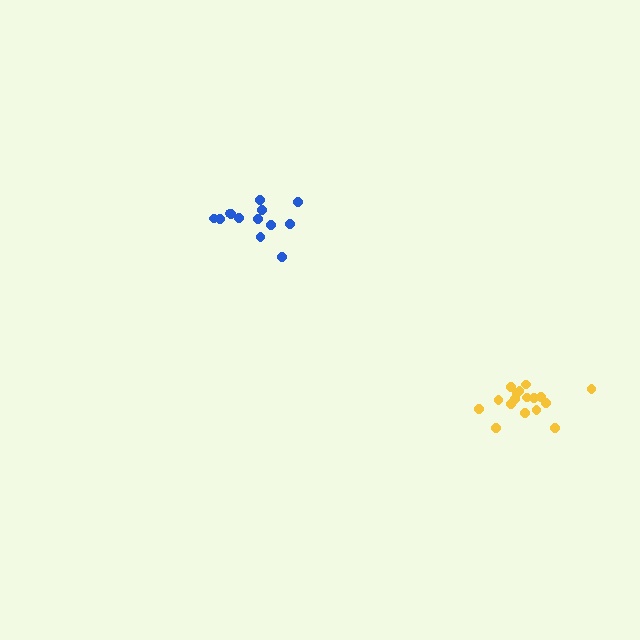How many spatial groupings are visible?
There are 2 spatial groupings.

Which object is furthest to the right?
The yellow cluster is rightmost.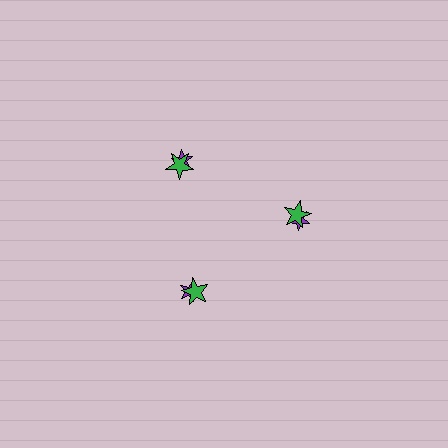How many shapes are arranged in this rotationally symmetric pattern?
There are 6 shapes, arranged in 3 groups of 2.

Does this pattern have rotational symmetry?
Yes, this pattern has 3-fold rotational symmetry. It looks the same after rotating 120 degrees around the center.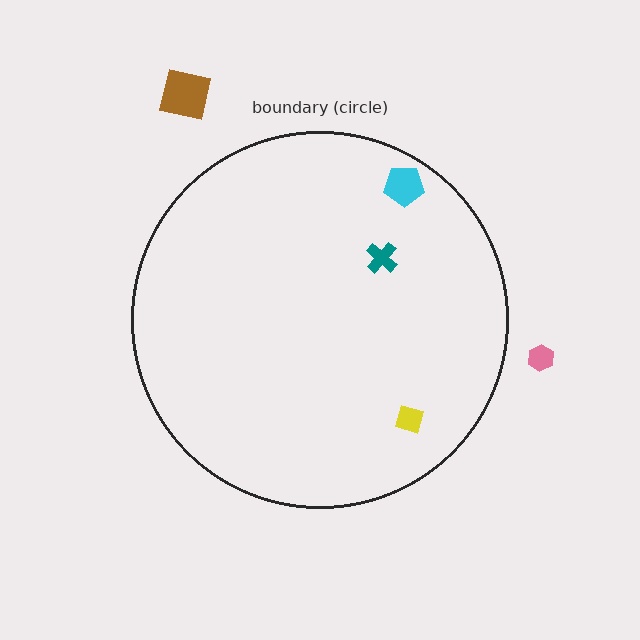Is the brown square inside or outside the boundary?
Outside.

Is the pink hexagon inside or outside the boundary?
Outside.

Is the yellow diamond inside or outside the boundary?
Inside.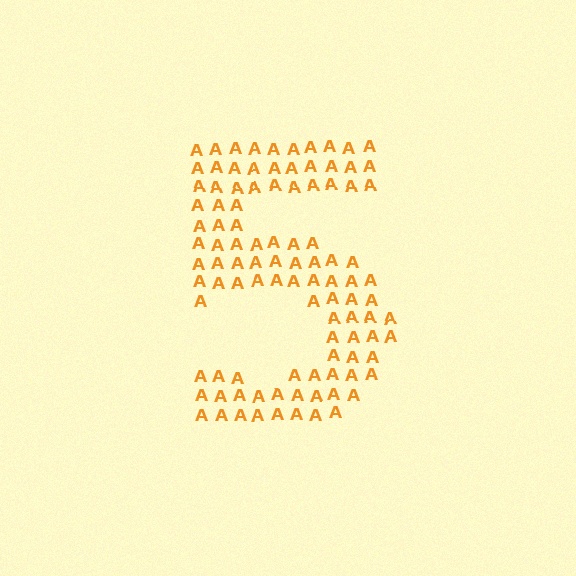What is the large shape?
The large shape is the digit 5.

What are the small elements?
The small elements are letter A's.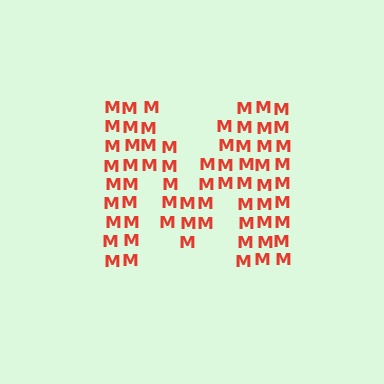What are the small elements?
The small elements are letter M's.